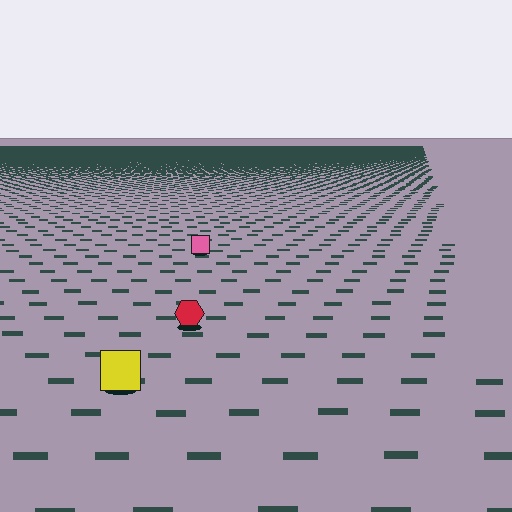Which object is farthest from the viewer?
The pink square is farthest from the viewer. It appears smaller and the ground texture around it is denser.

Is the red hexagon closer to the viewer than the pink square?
Yes. The red hexagon is closer — you can tell from the texture gradient: the ground texture is coarser near it.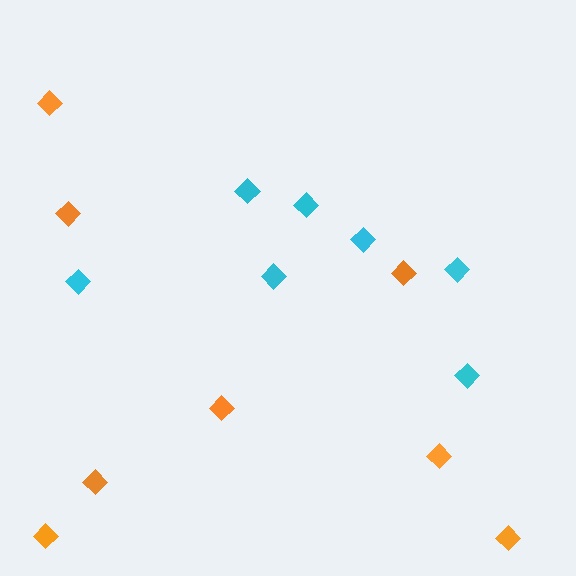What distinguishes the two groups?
There are 2 groups: one group of orange diamonds (8) and one group of cyan diamonds (7).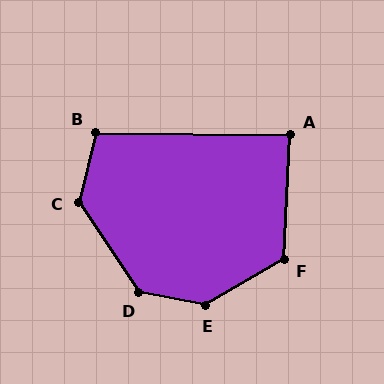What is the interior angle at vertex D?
Approximately 134 degrees (obtuse).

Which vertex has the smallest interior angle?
A, at approximately 88 degrees.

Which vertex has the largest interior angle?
E, at approximately 139 degrees.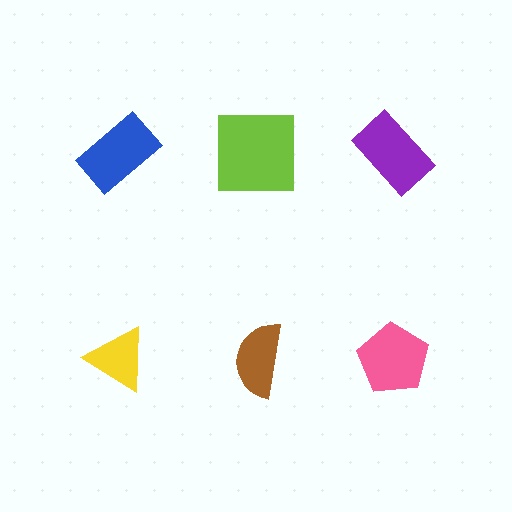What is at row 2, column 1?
A yellow triangle.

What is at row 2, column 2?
A brown semicircle.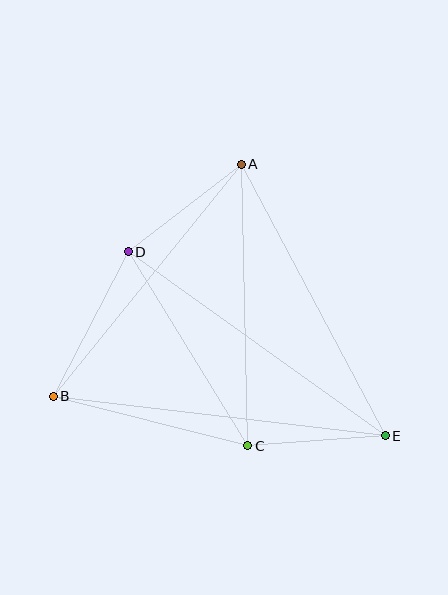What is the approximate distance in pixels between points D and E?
The distance between D and E is approximately 317 pixels.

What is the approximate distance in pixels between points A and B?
The distance between A and B is approximately 299 pixels.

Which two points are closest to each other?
Points C and E are closest to each other.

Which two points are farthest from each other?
Points B and E are farthest from each other.